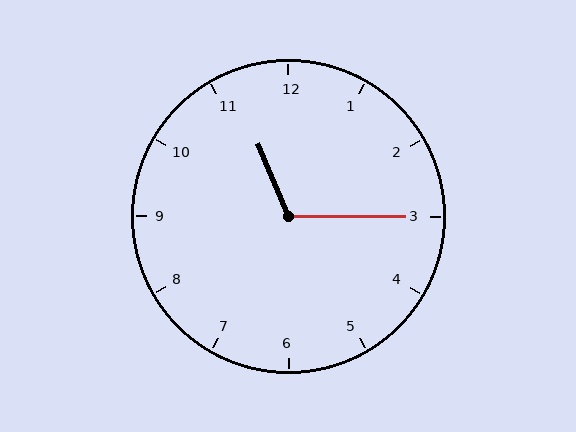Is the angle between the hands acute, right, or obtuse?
It is obtuse.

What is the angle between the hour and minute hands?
Approximately 112 degrees.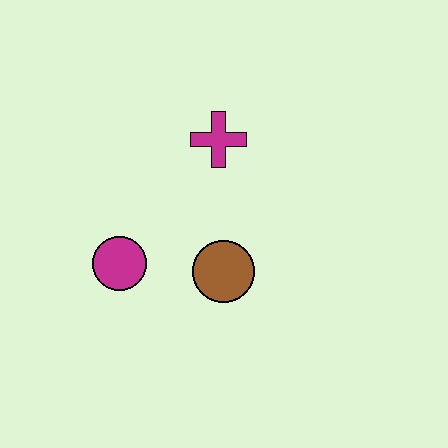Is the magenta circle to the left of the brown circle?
Yes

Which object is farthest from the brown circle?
The magenta cross is farthest from the brown circle.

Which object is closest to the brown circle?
The magenta circle is closest to the brown circle.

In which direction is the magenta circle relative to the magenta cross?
The magenta circle is below the magenta cross.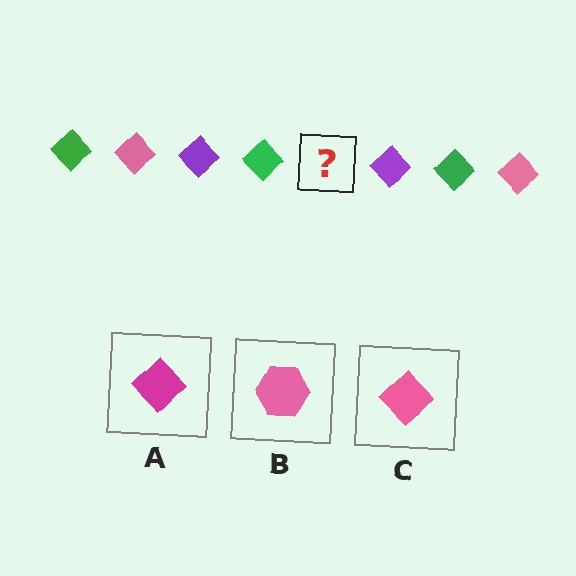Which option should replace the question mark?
Option C.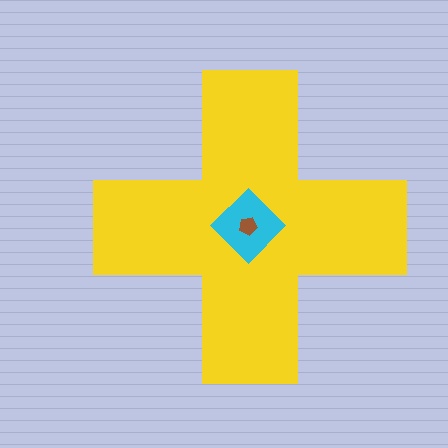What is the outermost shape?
The yellow cross.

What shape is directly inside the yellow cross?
The cyan diamond.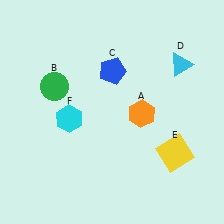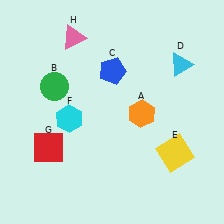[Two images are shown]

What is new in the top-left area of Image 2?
A pink triangle (H) was added in the top-left area of Image 2.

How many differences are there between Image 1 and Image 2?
There are 2 differences between the two images.